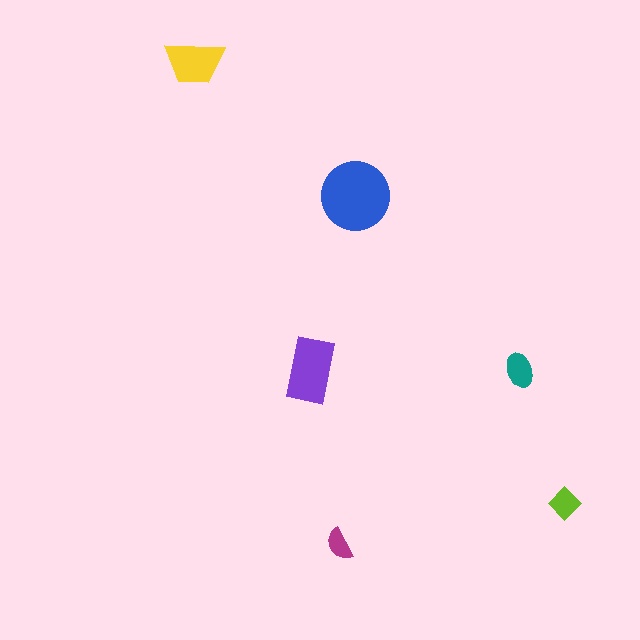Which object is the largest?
The blue circle.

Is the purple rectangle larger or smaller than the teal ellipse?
Larger.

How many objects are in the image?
There are 6 objects in the image.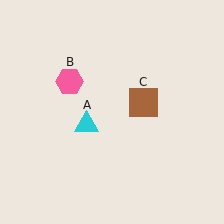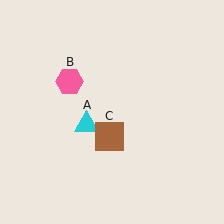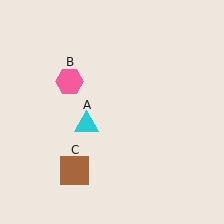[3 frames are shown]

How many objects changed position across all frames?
1 object changed position: brown square (object C).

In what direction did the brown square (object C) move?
The brown square (object C) moved down and to the left.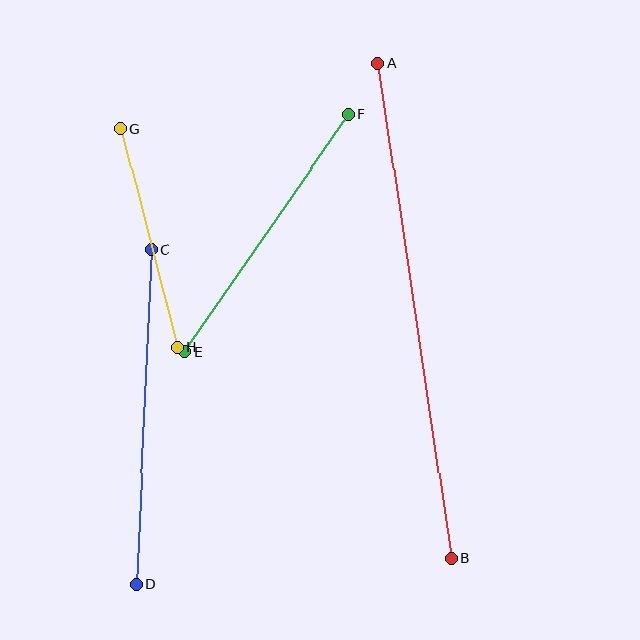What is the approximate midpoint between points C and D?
The midpoint is at approximately (143, 416) pixels.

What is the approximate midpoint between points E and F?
The midpoint is at approximately (267, 233) pixels.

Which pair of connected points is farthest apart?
Points A and B are farthest apart.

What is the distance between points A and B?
The distance is approximately 500 pixels.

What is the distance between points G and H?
The distance is approximately 226 pixels.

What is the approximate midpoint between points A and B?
The midpoint is at approximately (415, 310) pixels.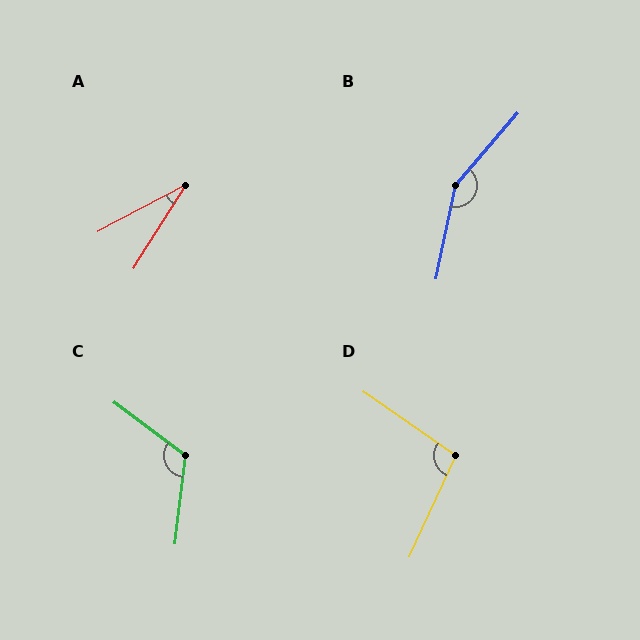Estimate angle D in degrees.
Approximately 100 degrees.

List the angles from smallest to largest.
A (30°), D (100°), C (120°), B (151°).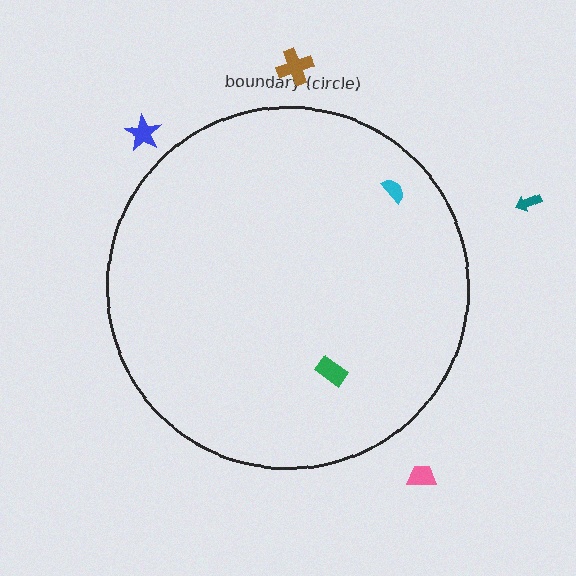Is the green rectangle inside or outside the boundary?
Inside.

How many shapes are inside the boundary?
2 inside, 4 outside.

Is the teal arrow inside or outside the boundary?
Outside.